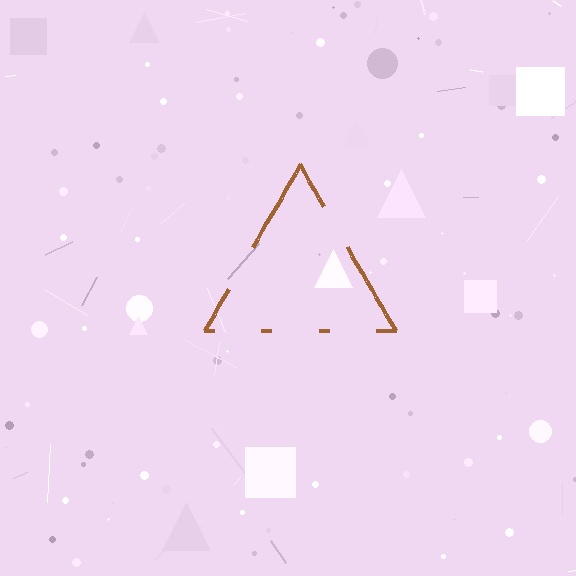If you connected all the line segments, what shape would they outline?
They would outline a triangle.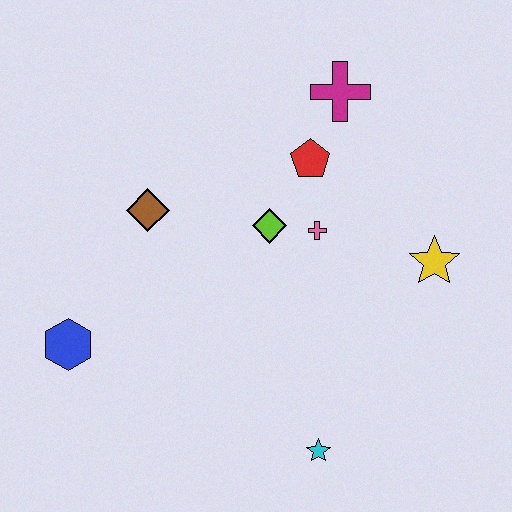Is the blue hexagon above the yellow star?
No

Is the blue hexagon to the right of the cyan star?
No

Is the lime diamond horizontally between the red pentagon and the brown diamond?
Yes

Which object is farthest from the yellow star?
The blue hexagon is farthest from the yellow star.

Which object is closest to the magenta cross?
The red pentagon is closest to the magenta cross.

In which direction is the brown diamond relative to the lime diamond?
The brown diamond is to the left of the lime diamond.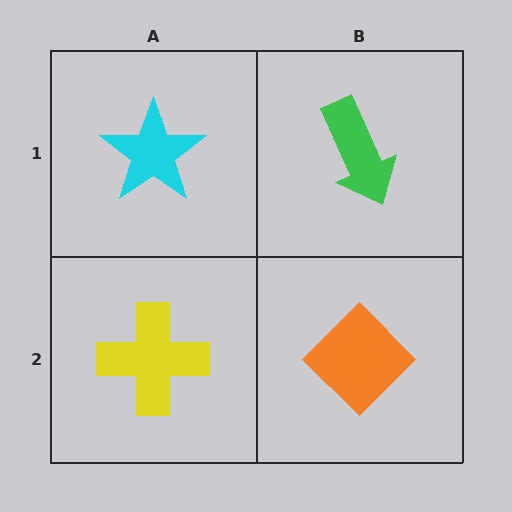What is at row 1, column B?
A green arrow.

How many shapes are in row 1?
2 shapes.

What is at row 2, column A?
A yellow cross.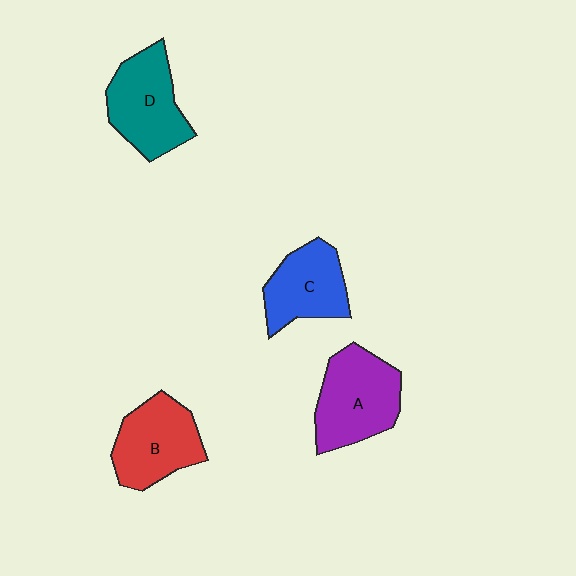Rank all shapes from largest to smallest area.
From largest to smallest: A (purple), D (teal), B (red), C (blue).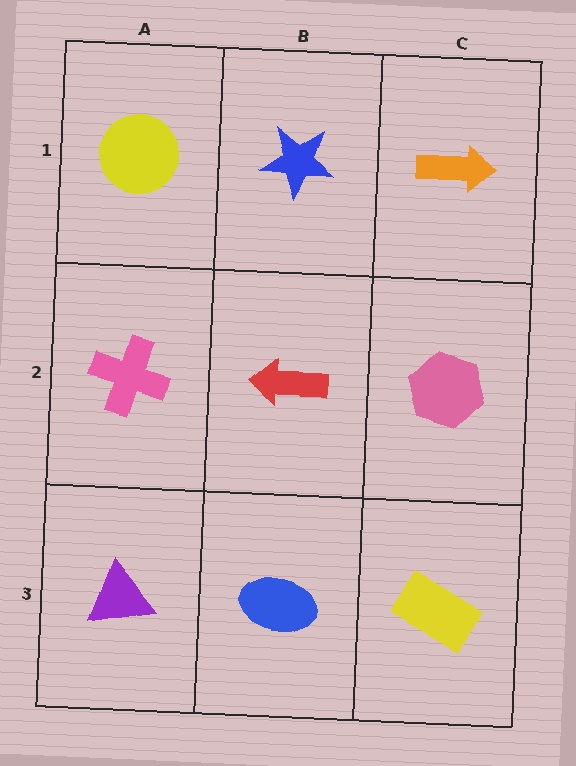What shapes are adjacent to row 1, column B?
A red arrow (row 2, column B), a yellow circle (row 1, column A), an orange arrow (row 1, column C).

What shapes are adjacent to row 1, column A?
A pink cross (row 2, column A), a blue star (row 1, column B).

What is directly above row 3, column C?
A pink hexagon.